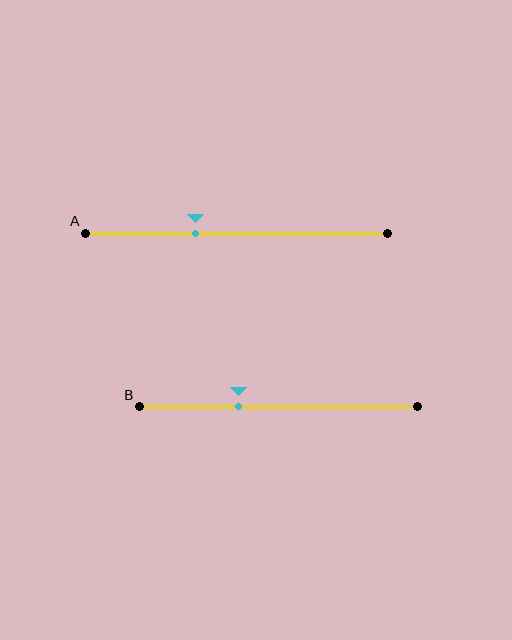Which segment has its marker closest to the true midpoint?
Segment A has its marker closest to the true midpoint.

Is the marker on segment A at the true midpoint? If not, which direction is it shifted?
No, the marker on segment A is shifted to the left by about 14% of the segment length.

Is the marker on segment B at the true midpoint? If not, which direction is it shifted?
No, the marker on segment B is shifted to the left by about 14% of the segment length.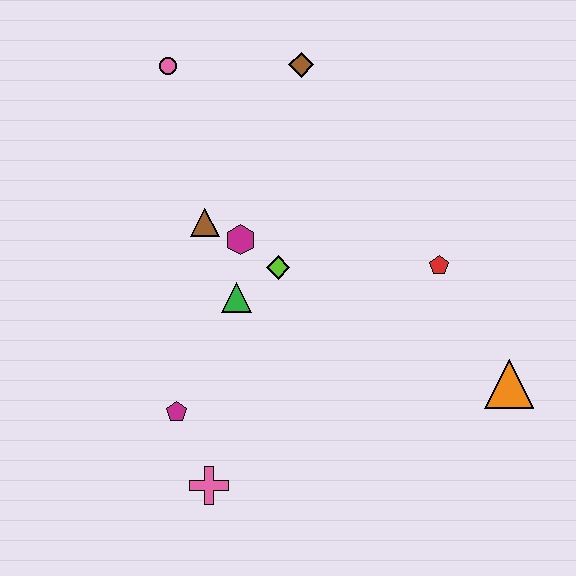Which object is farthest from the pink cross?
The brown diamond is farthest from the pink cross.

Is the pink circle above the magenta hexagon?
Yes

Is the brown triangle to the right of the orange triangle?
No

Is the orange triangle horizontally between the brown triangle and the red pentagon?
No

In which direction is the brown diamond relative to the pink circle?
The brown diamond is to the right of the pink circle.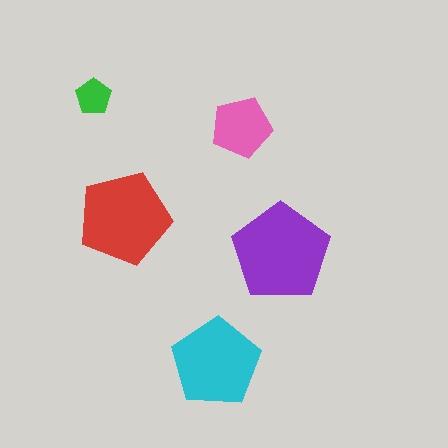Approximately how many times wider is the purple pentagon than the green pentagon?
About 2.5 times wider.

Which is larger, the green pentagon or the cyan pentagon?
The cyan one.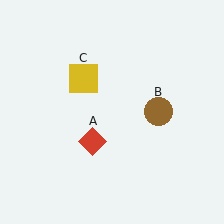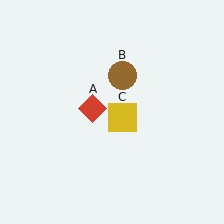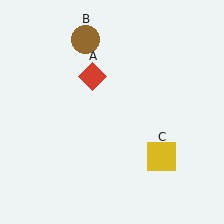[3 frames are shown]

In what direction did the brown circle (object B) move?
The brown circle (object B) moved up and to the left.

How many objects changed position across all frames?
3 objects changed position: red diamond (object A), brown circle (object B), yellow square (object C).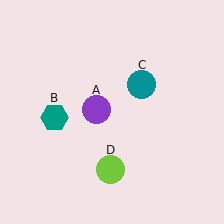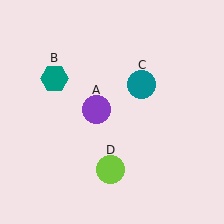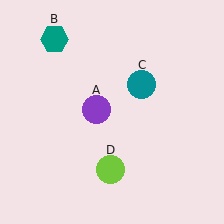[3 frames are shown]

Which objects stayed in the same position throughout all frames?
Purple circle (object A) and teal circle (object C) and lime circle (object D) remained stationary.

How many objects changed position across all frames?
1 object changed position: teal hexagon (object B).